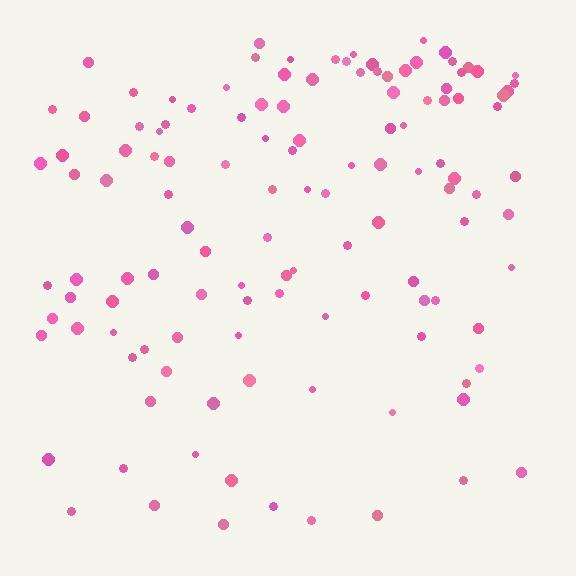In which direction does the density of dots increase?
From bottom to top, with the top side densest.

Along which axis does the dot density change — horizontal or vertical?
Vertical.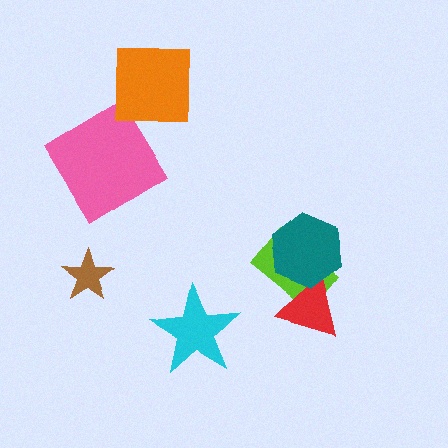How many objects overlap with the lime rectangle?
2 objects overlap with the lime rectangle.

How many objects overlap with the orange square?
0 objects overlap with the orange square.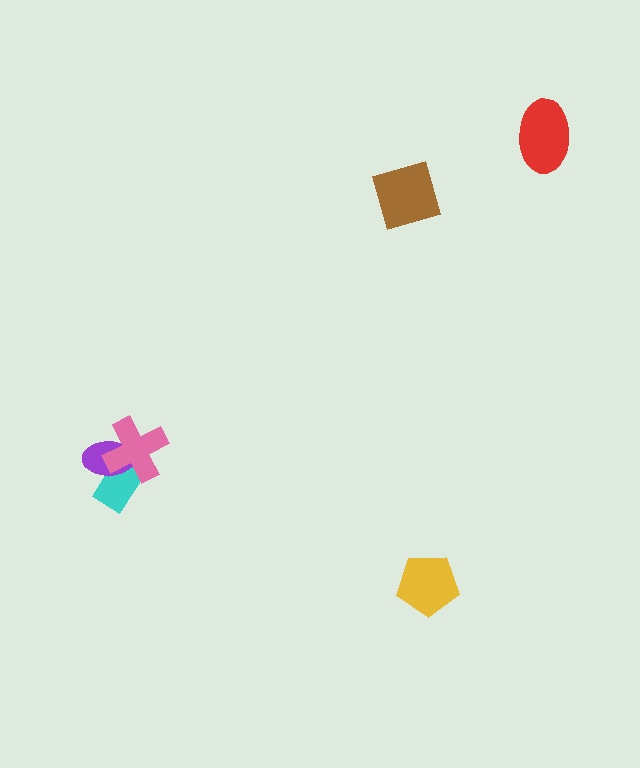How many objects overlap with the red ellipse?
0 objects overlap with the red ellipse.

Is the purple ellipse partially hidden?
Yes, it is partially covered by another shape.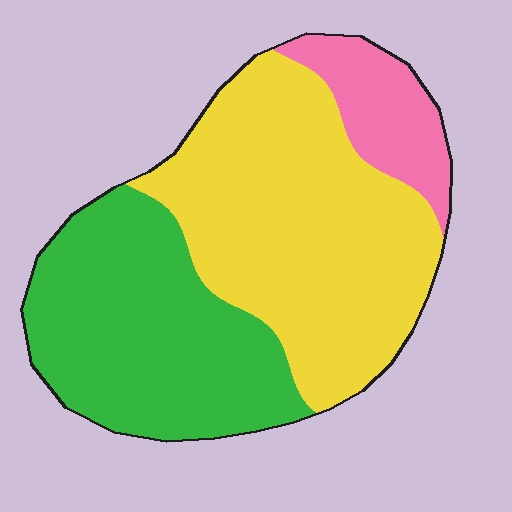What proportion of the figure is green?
Green takes up about three eighths (3/8) of the figure.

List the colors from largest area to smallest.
From largest to smallest: yellow, green, pink.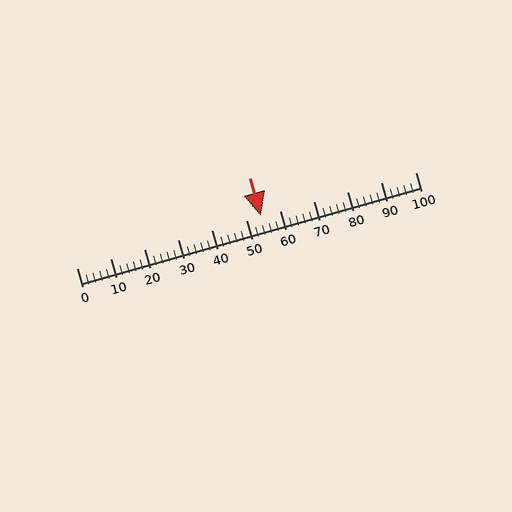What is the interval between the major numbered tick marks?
The major tick marks are spaced 10 units apart.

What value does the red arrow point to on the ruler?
The red arrow points to approximately 54.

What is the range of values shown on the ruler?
The ruler shows values from 0 to 100.